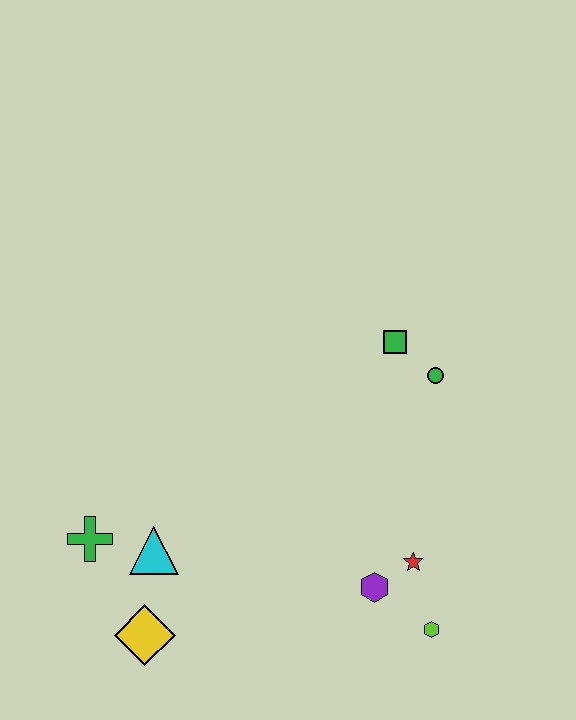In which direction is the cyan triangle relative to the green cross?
The cyan triangle is to the right of the green cross.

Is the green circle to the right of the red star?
Yes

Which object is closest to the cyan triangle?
The green cross is closest to the cyan triangle.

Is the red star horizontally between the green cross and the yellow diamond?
No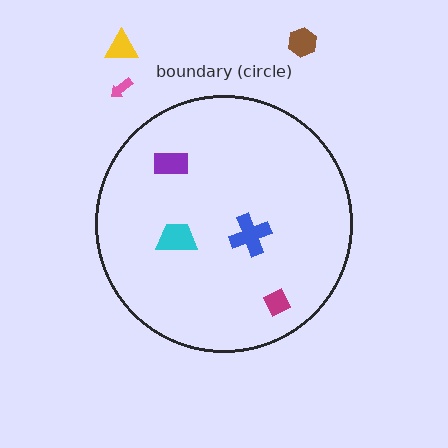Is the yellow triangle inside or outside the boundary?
Outside.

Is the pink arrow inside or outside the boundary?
Outside.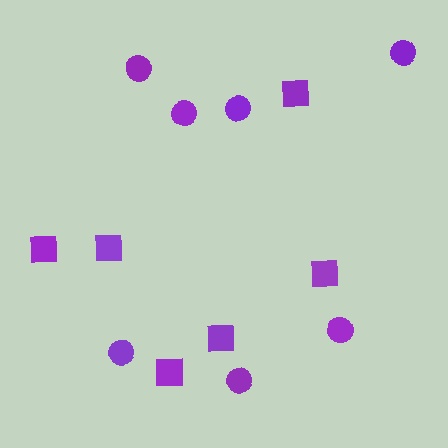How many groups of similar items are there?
There are 2 groups: one group of circles (7) and one group of squares (6).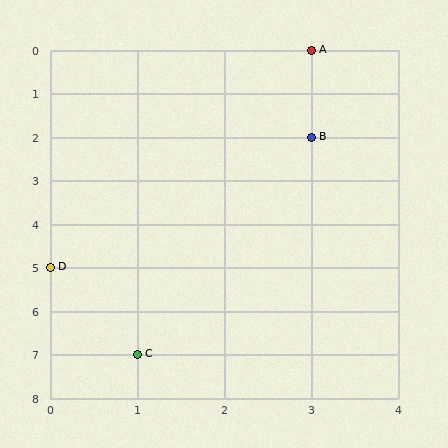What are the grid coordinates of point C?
Point C is at grid coordinates (1, 7).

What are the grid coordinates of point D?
Point D is at grid coordinates (0, 5).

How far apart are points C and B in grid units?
Points C and B are 2 columns and 5 rows apart (about 5.4 grid units diagonally).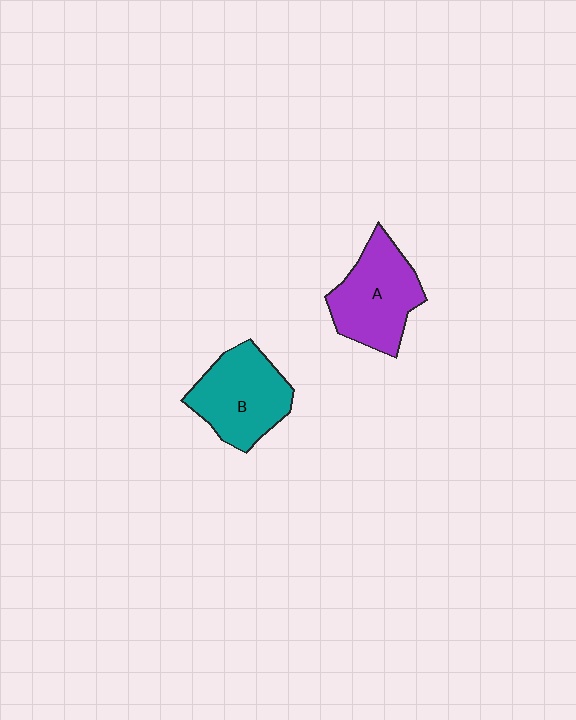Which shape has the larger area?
Shape A (purple).